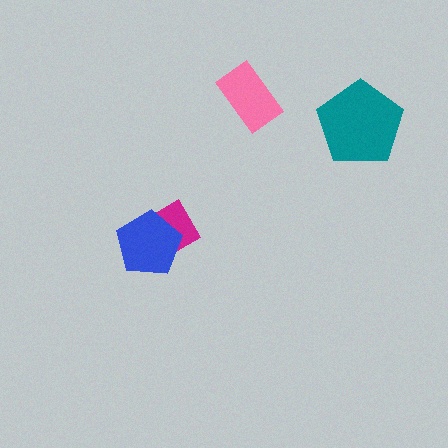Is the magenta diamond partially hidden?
Yes, it is partially covered by another shape.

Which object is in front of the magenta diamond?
The blue pentagon is in front of the magenta diamond.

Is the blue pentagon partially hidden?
No, no other shape covers it.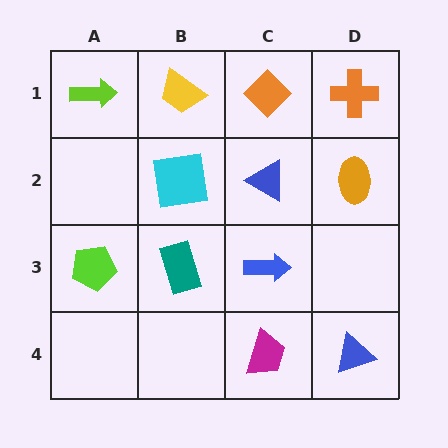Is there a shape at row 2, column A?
No, that cell is empty.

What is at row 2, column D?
An orange ellipse.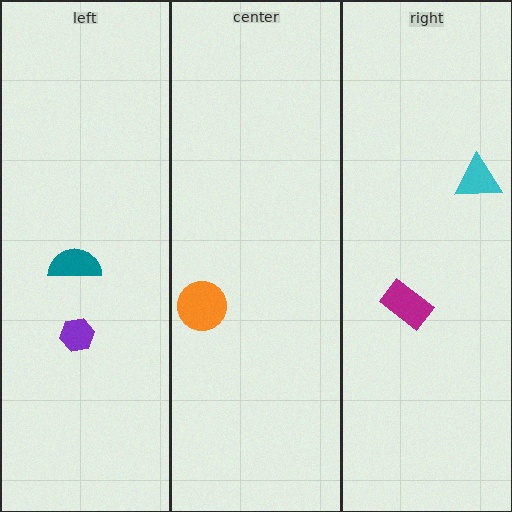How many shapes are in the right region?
2.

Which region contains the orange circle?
The center region.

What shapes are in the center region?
The orange circle.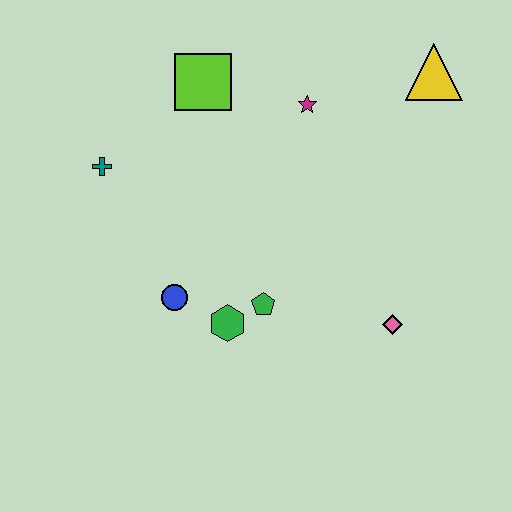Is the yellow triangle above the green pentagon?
Yes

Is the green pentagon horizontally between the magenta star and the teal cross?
Yes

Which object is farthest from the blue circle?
The yellow triangle is farthest from the blue circle.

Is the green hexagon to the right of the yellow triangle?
No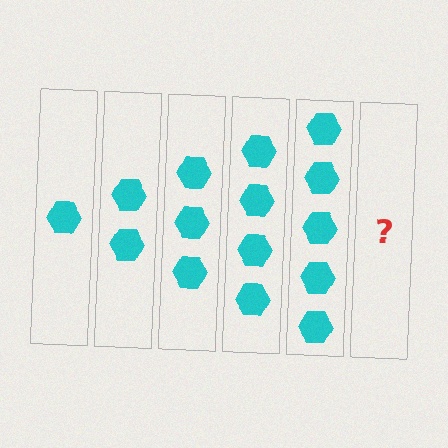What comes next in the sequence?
The next element should be 6 hexagons.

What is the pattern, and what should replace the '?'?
The pattern is that each step adds one more hexagon. The '?' should be 6 hexagons.